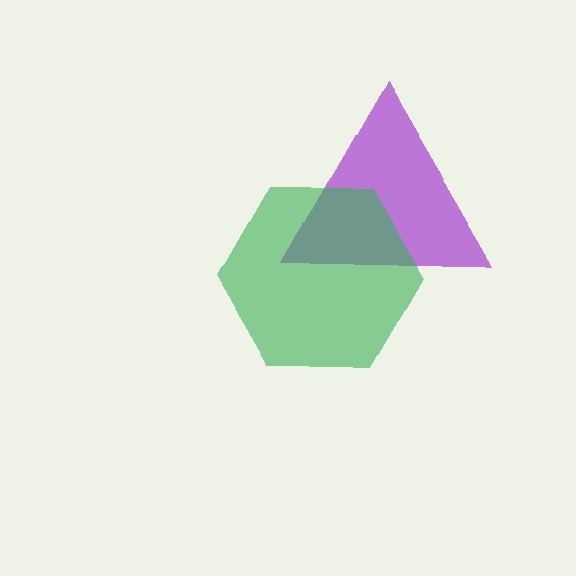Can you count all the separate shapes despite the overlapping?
Yes, there are 2 separate shapes.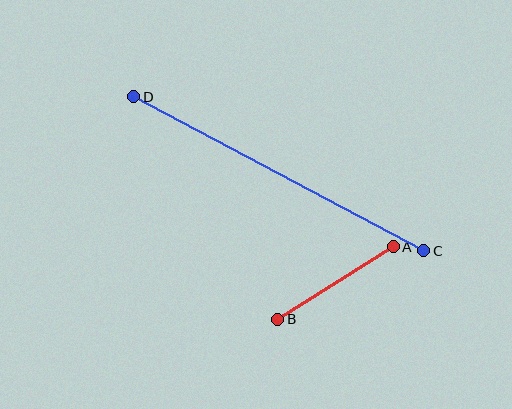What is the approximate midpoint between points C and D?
The midpoint is at approximately (279, 174) pixels.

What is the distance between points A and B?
The distance is approximately 137 pixels.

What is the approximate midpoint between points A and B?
The midpoint is at approximately (335, 283) pixels.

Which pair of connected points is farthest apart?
Points C and D are farthest apart.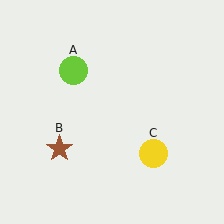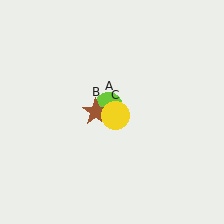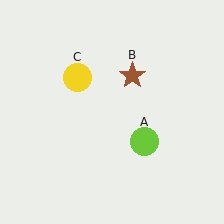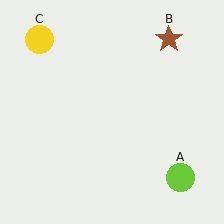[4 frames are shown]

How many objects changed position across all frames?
3 objects changed position: lime circle (object A), brown star (object B), yellow circle (object C).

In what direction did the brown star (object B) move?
The brown star (object B) moved up and to the right.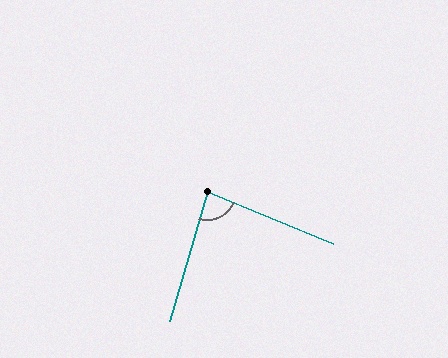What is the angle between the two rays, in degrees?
Approximately 84 degrees.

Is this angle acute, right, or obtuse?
It is acute.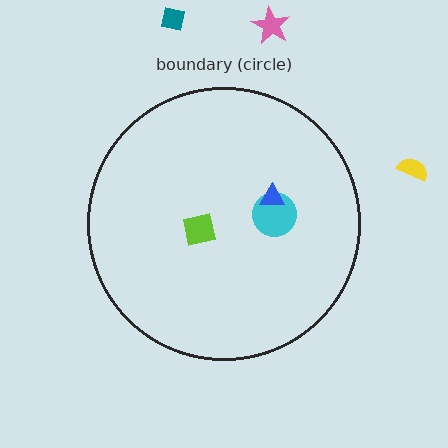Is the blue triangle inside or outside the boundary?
Inside.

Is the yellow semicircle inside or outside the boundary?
Outside.